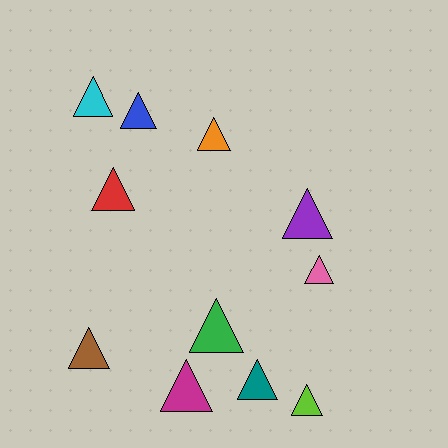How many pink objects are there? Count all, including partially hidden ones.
There is 1 pink object.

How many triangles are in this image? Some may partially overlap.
There are 11 triangles.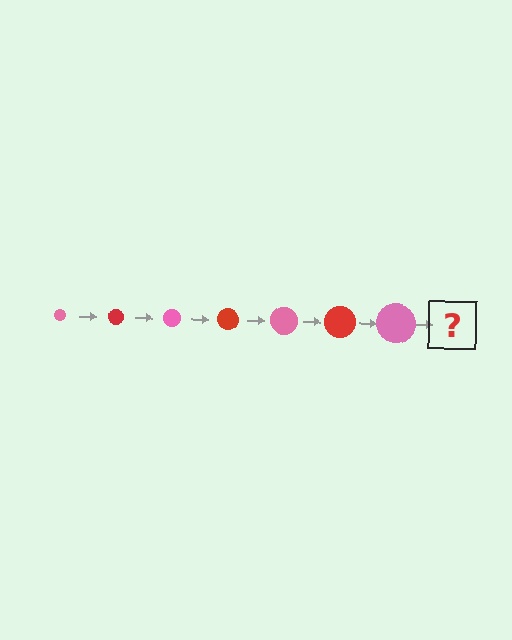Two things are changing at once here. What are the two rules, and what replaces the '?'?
The two rules are that the circle grows larger each step and the color cycles through pink and red. The '?' should be a red circle, larger than the previous one.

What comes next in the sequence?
The next element should be a red circle, larger than the previous one.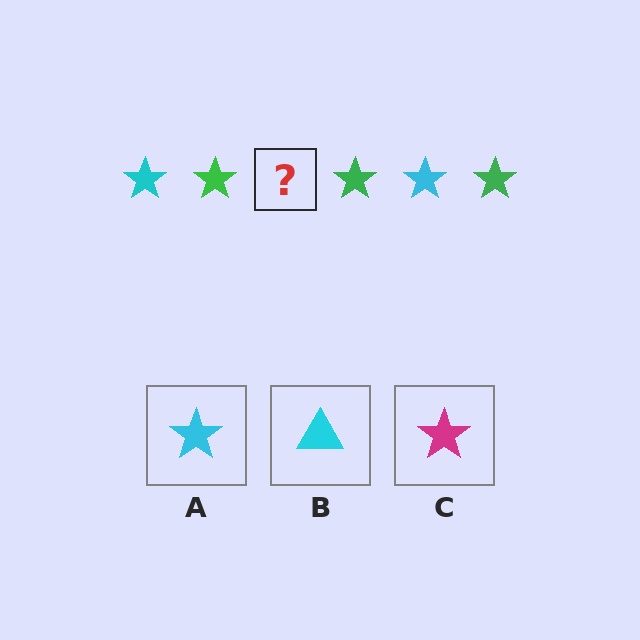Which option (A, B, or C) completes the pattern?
A.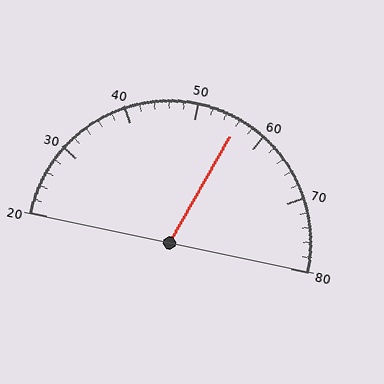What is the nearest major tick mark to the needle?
The nearest major tick mark is 60.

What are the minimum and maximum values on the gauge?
The gauge ranges from 20 to 80.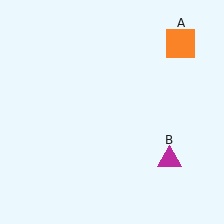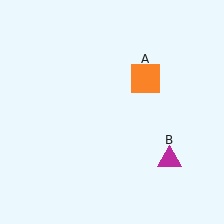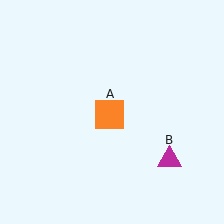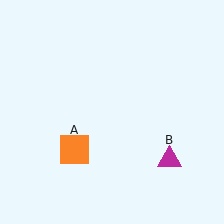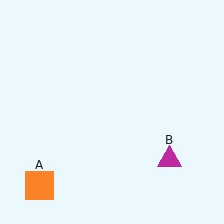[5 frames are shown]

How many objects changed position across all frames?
1 object changed position: orange square (object A).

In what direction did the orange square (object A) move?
The orange square (object A) moved down and to the left.